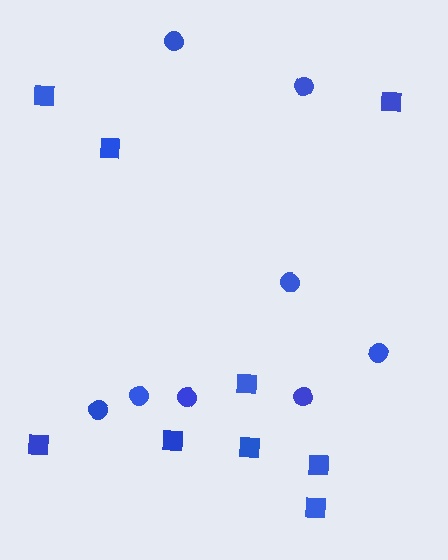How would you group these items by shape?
There are 2 groups: one group of circles (8) and one group of squares (9).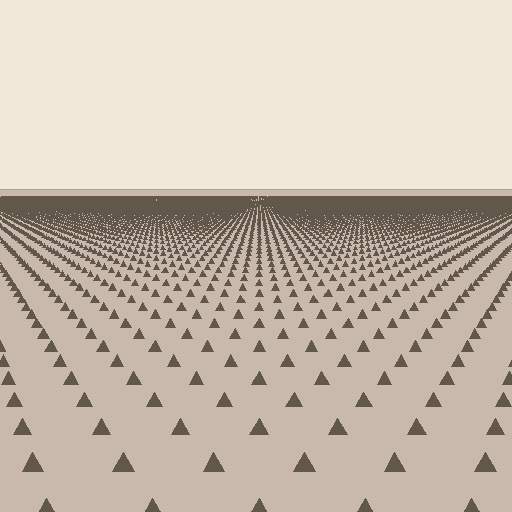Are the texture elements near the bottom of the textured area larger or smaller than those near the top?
Larger. Near the bottom, elements are closer to the viewer and appear at a bigger on-screen size.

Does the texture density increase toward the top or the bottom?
Density increases toward the top.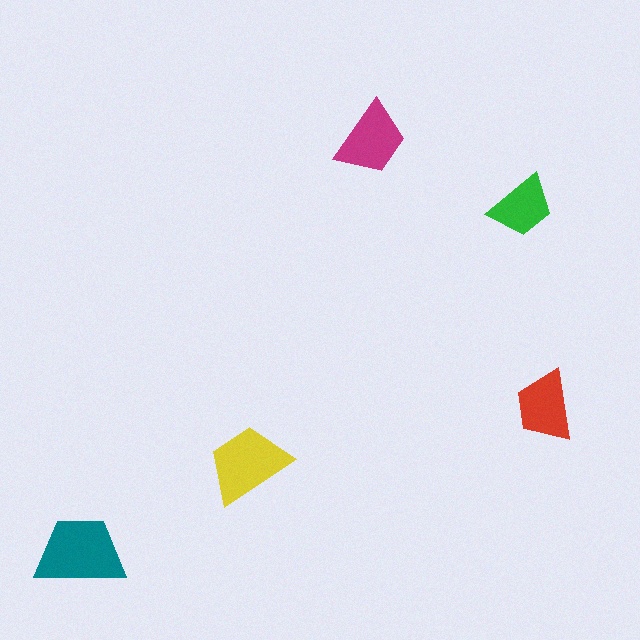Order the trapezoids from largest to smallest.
the teal one, the yellow one, the magenta one, the red one, the green one.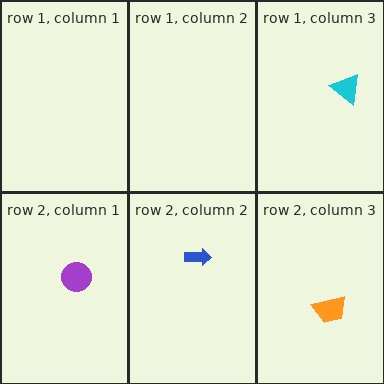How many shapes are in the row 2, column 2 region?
1.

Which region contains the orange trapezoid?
The row 2, column 3 region.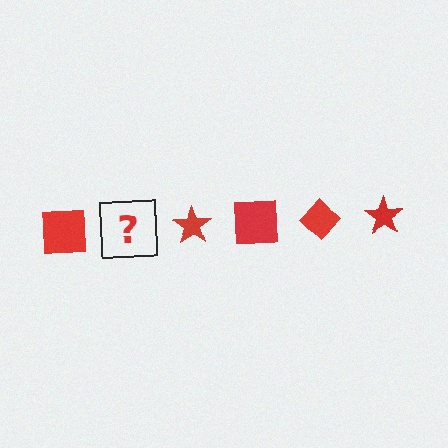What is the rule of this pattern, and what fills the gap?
The rule is that the pattern cycles through square, diamond, star shapes in red. The gap should be filled with a red diamond.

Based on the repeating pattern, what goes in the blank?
The blank should be a red diamond.